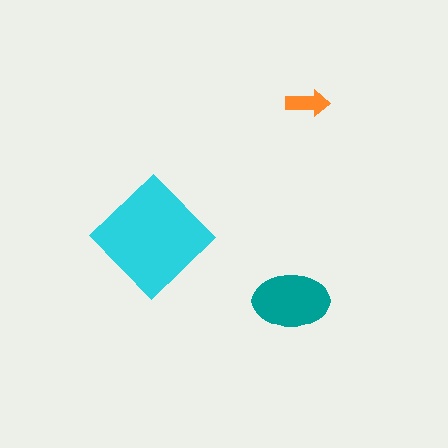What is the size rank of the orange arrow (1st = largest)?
3rd.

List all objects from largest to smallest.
The cyan diamond, the teal ellipse, the orange arrow.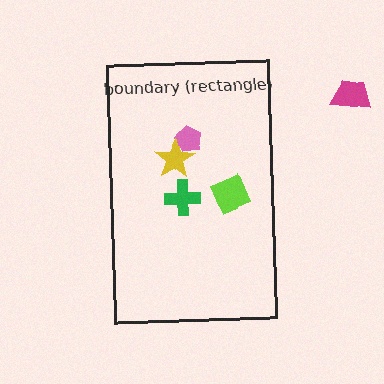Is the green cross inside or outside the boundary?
Inside.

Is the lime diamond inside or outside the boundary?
Inside.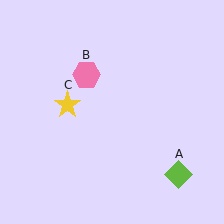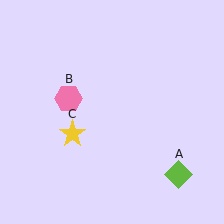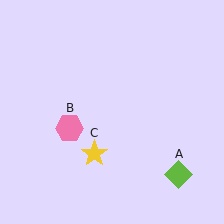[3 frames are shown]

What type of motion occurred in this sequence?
The pink hexagon (object B), yellow star (object C) rotated counterclockwise around the center of the scene.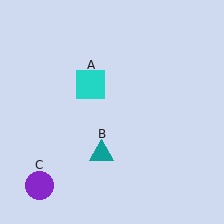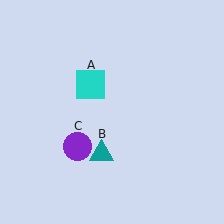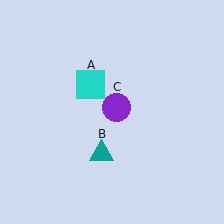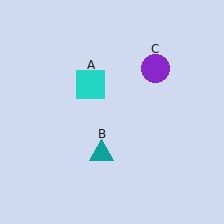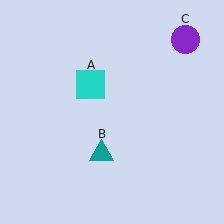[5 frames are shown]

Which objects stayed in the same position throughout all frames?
Cyan square (object A) and teal triangle (object B) remained stationary.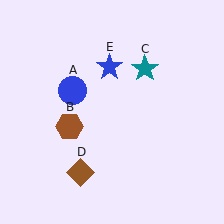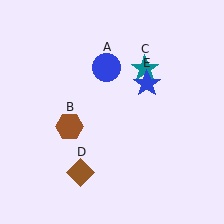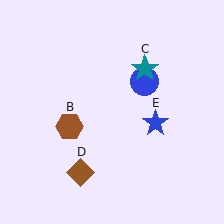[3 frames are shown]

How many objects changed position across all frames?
2 objects changed position: blue circle (object A), blue star (object E).